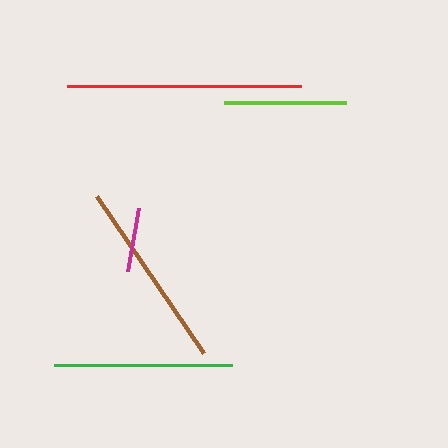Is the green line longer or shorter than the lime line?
The green line is longer than the lime line.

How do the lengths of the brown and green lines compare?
The brown and green lines are approximately the same length.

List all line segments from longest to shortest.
From longest to shortest: red, brown, green, lime, magenta.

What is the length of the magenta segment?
The magenta segment is approximately 64 pixels long.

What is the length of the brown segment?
The brown segment is approximately 191 pixels long.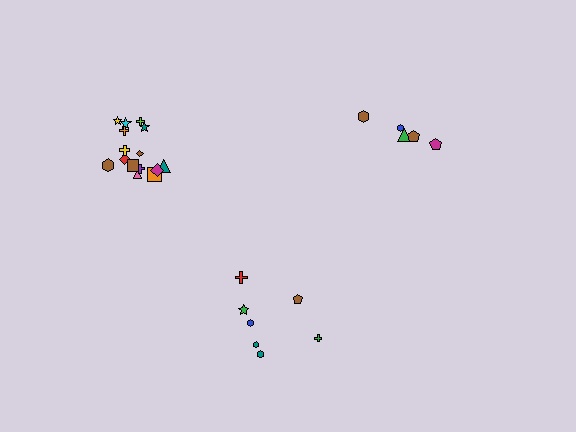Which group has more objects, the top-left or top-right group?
The top-left group.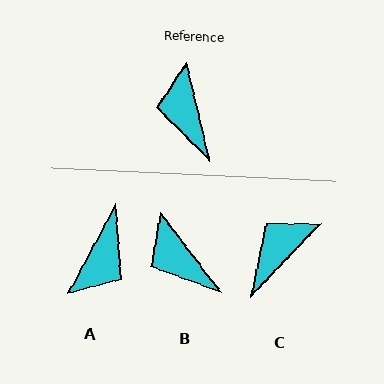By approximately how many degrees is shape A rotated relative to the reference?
Approximately 139 degrees counter-clockwise.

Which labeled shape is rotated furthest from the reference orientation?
A, about 139 degrees away.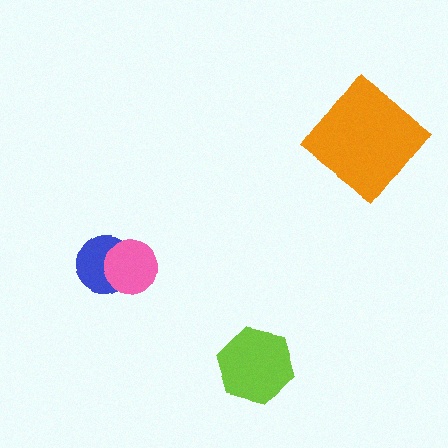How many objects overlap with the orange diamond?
0 objects overlap with the orange diamond.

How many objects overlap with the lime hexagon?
0 objects overlap with the lime hexagon.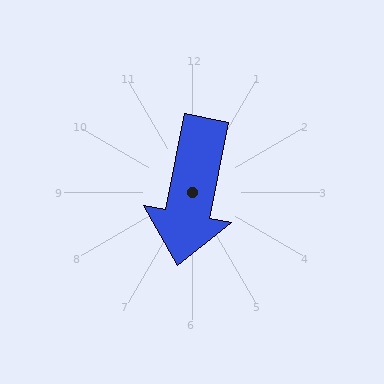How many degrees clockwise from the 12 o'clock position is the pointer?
Approximately 191 degrees.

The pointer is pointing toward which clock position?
Roughly 6 o'clock.